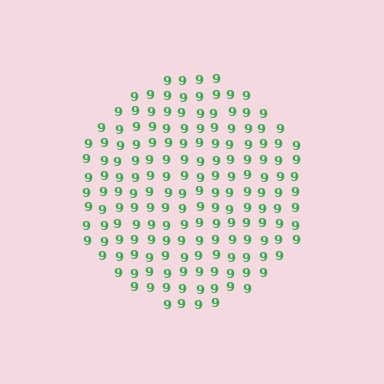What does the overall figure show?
The overall figure shows a circle.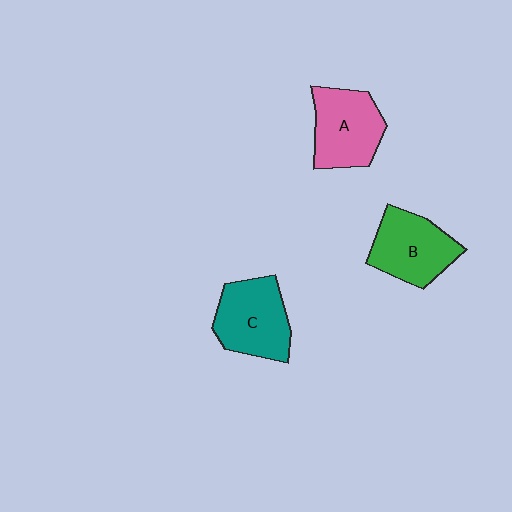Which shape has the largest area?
Shape C (teal).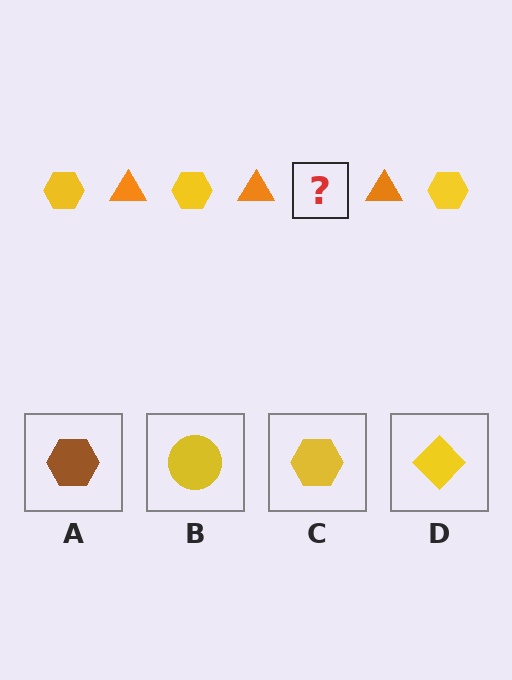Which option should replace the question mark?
Option C.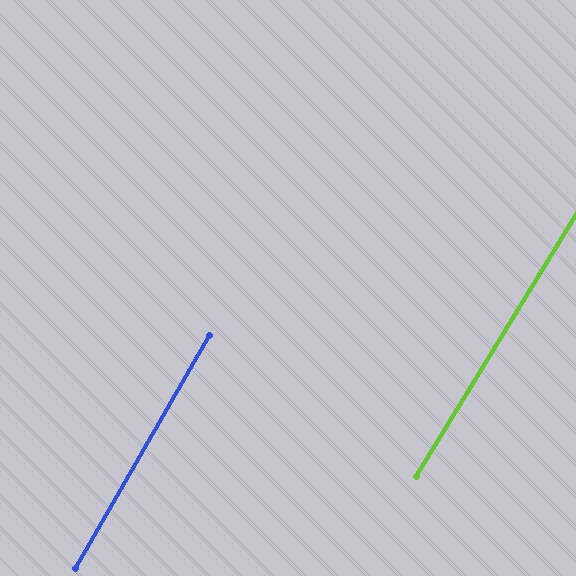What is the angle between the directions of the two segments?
Approximately 1 degree.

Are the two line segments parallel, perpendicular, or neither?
Parallel — their directions differ by only 1.4°.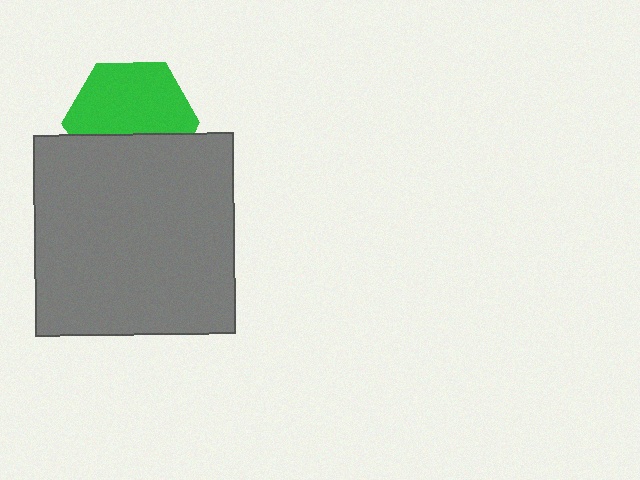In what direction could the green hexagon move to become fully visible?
The green hexagon could move up. That would shift it out from behind the gray square entirely.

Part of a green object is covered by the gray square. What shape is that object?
It is a hexagon.